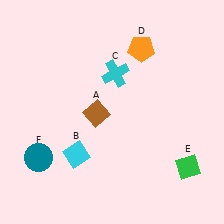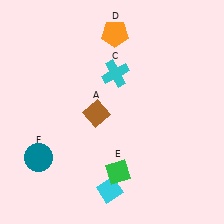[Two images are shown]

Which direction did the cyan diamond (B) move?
The cyan diamond (B) moved down.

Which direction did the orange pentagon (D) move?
The orange pentagon (D) moved left.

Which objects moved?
The objects that moved are: the cyan diamond (B), the orange pentagon (D), the green diamond (E).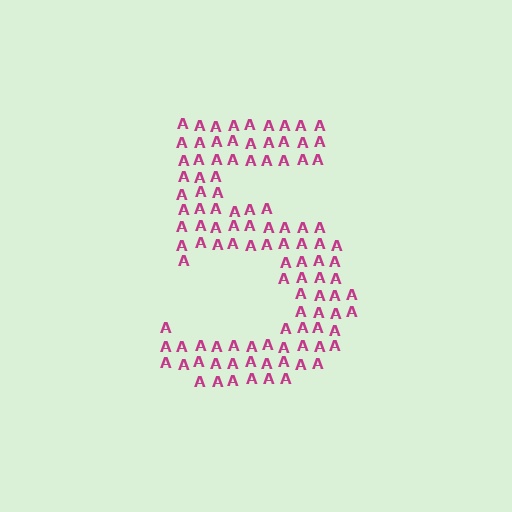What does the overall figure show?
The overall figure shows the digit 5.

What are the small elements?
The small elements are letter A's.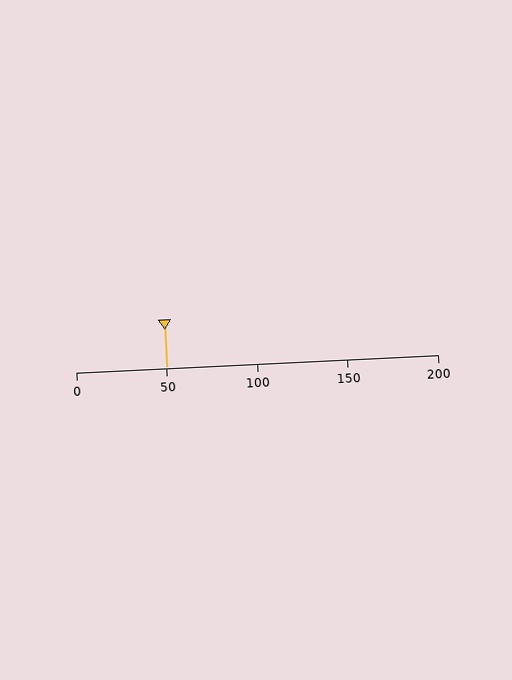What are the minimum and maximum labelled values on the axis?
The axis runs from 0 to 200.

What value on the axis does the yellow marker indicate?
The marker indicates approximately 50.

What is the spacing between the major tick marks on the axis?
The major ticks are spaced 50 apart.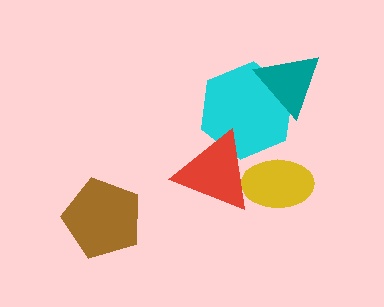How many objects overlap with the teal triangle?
1 object overlaps with the teal triangle.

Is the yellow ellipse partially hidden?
Yes, it is partially covered by another shape.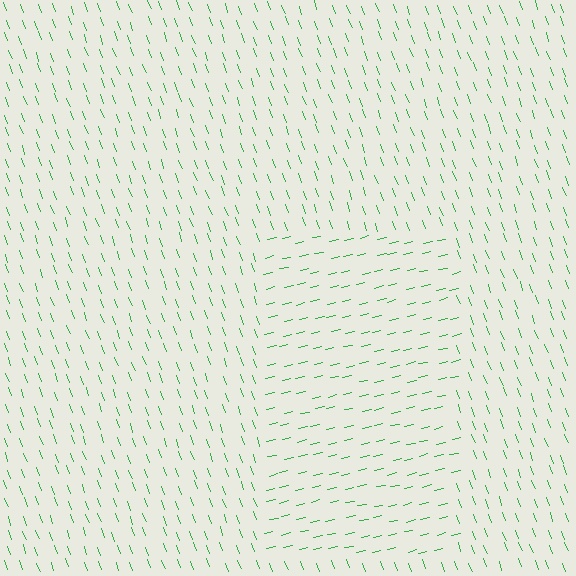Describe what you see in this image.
The image is filled with small green line segments. A rectangle region in the image has lines oriented differently from the surrounding lines, creating a visible texture boundary.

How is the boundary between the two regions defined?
The boundary is defined purely by a change in line orientation (approximately 83 degrees difference). All lines are the same color and thickness.